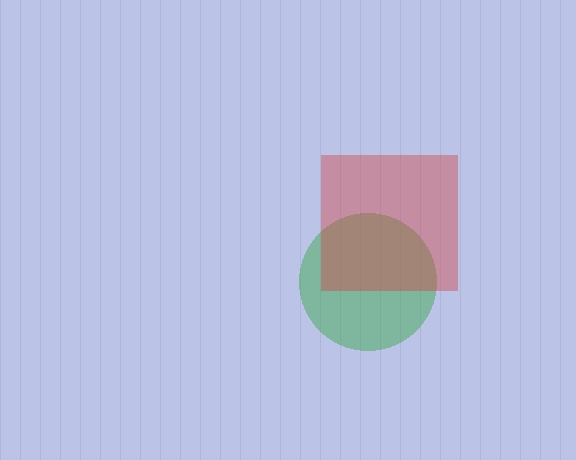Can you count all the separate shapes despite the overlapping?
Yes, there are 2 separate shapes.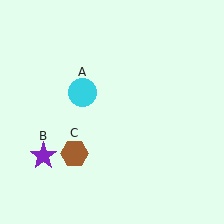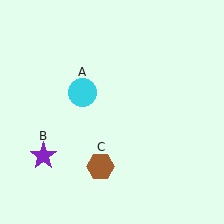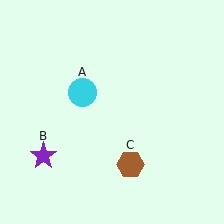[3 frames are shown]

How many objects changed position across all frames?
1 object changed position: brown hexagon (object C).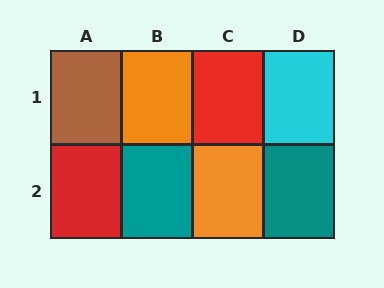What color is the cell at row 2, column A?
Red.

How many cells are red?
2 cells are red.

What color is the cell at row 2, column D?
Teal.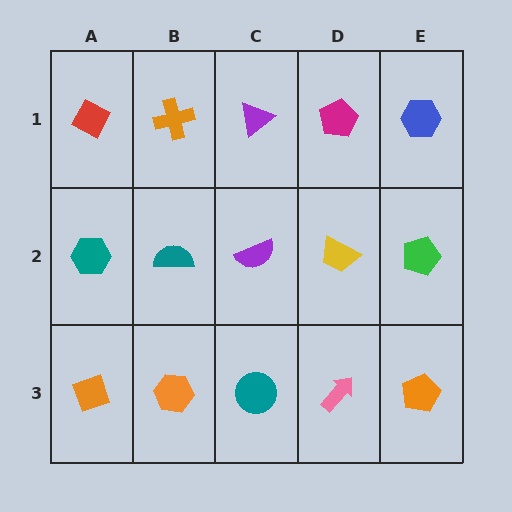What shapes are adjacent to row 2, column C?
A purple triangle (row 1, column C), a teal circle (row 3, column C), a teal semicircle (row 2, column B), a yellow trapezoid (row 2, column D).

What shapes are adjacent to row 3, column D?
A yellow trapezoid (row 2, column D), a teal circle (row 3, column C), an orange pentagon (row 3, column E).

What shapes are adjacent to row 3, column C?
A purple semicircle (row 2, column C), an orange hexagon (row 3, column B), a pink arrow (row 3, column D).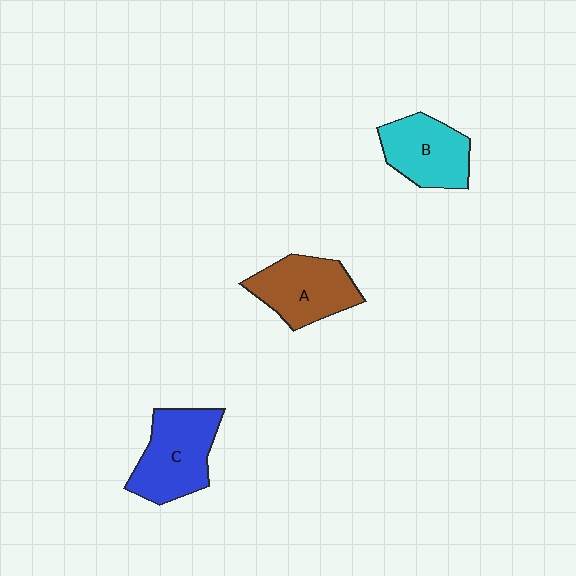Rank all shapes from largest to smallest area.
From largest to smallest: C (blue), A (brown), B (cyan).